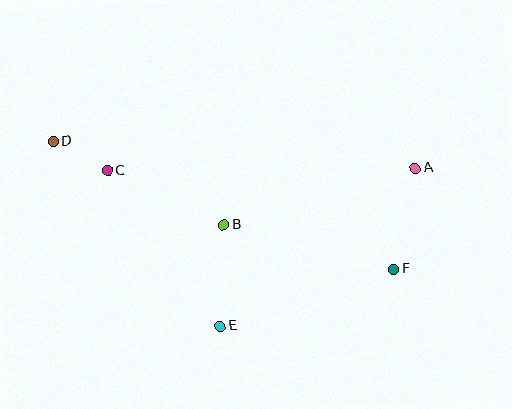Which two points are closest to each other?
Points C and D are closest to each other.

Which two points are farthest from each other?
Points D and F are farthest from each other.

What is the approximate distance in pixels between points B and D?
The distance between B and D is approximately 190 pixels.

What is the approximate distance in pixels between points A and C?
The distance between A and C is approximately 307 pixels.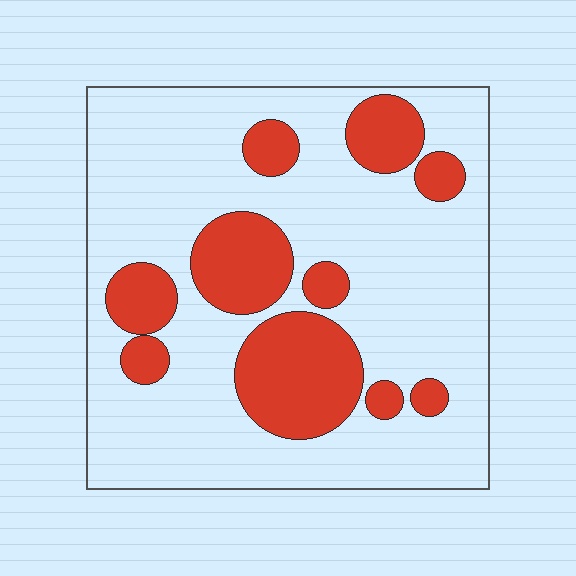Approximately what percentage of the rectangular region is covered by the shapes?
Approximately 25%.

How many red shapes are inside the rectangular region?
10.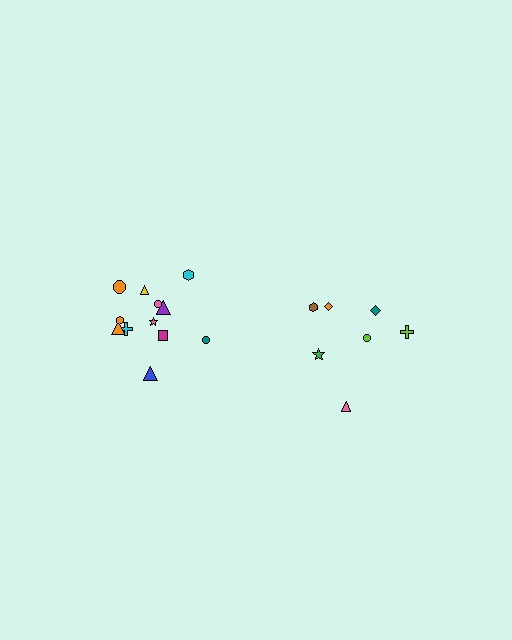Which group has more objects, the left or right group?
The left group.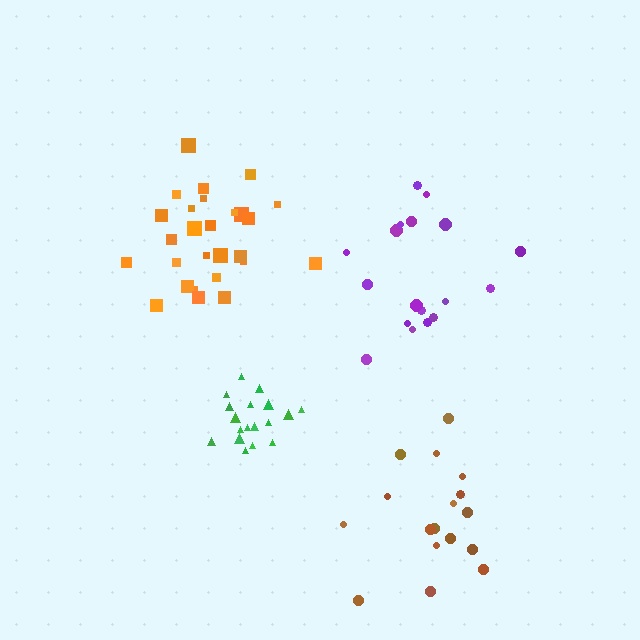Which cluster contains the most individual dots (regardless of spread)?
Orange (27).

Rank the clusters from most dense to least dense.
green, orange, purple, brown.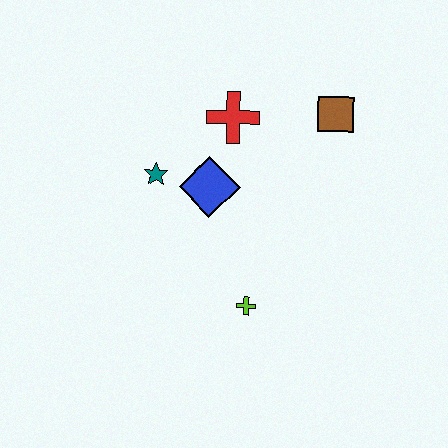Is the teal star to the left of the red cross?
Yes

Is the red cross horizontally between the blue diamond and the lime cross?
Yes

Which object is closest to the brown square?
The red cross is closest to the brown square.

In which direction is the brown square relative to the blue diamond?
The brown square is to the right of the blue diamond.